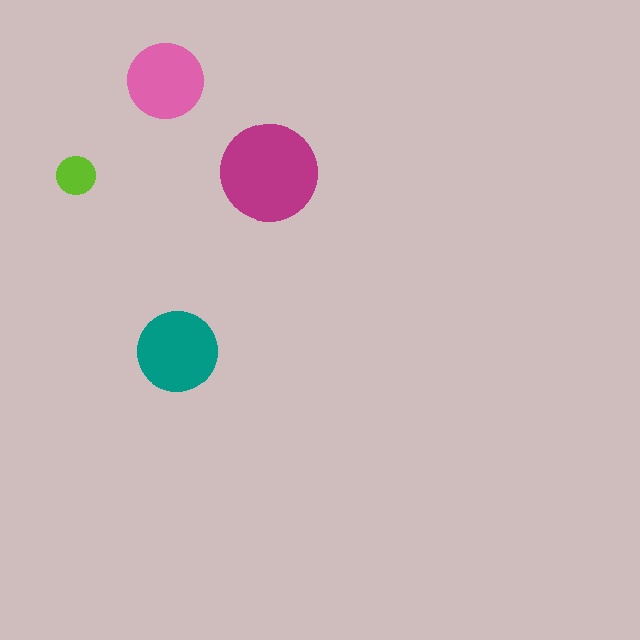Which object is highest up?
The pink circle is topmost.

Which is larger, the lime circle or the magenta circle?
The magenta one.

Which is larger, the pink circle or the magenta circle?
The magenta one.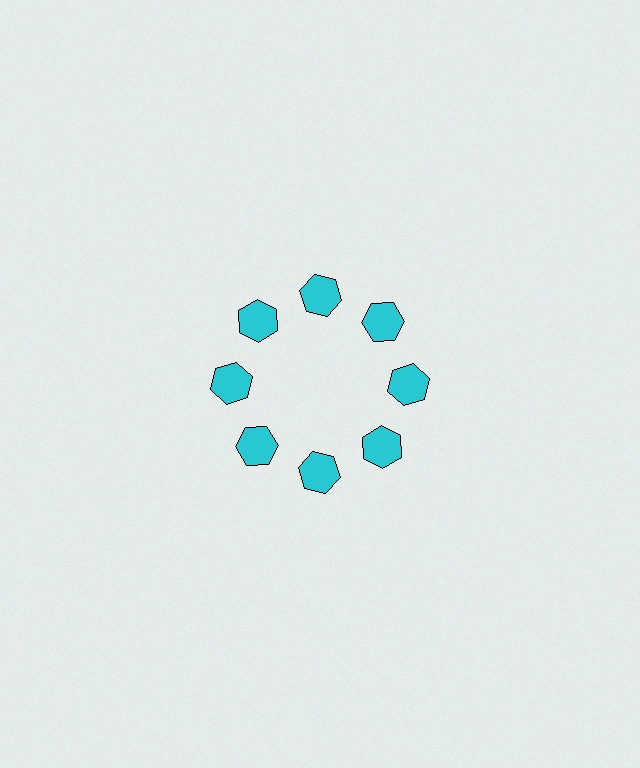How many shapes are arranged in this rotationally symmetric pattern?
There are 8 shapes, arranged in 8 groups of 1.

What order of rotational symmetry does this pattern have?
This pattern has 8-fold rotational symmetry.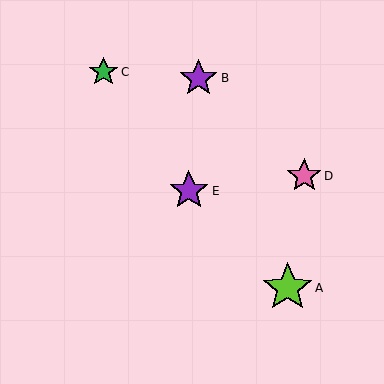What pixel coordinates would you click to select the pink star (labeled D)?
Click at (304, 176) to select the pink star D.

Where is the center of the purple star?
The center of the purple star is at (199, 78).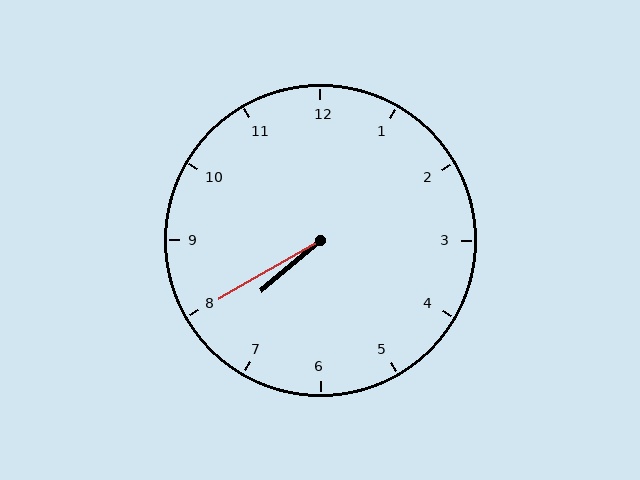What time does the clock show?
7:40.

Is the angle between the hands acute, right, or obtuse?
It is acute.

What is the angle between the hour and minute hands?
Approximately 10 degrees.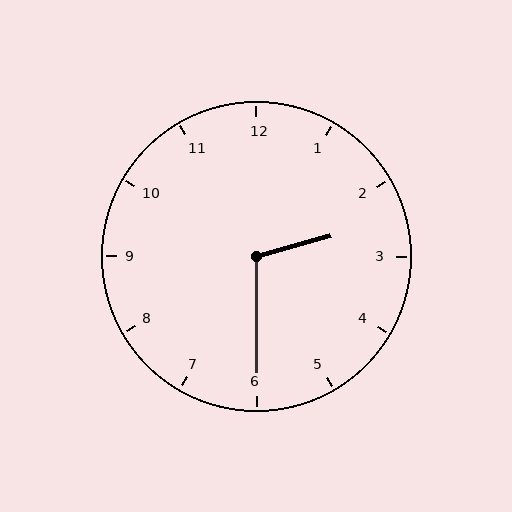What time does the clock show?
2:30.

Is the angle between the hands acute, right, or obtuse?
It is obtuse.